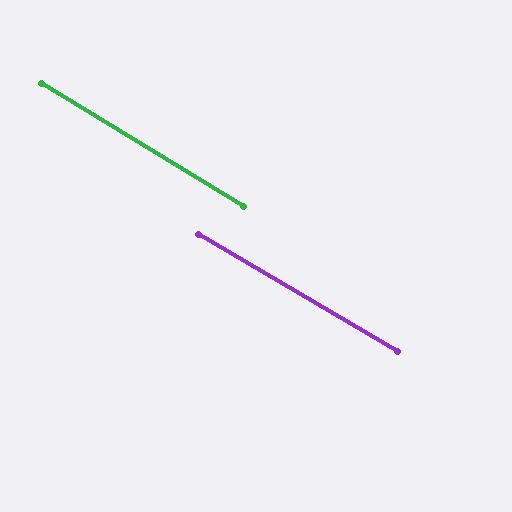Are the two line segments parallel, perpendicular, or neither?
Parallel — their directions differ by only 0.8°.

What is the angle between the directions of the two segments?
Approximately 1 degree.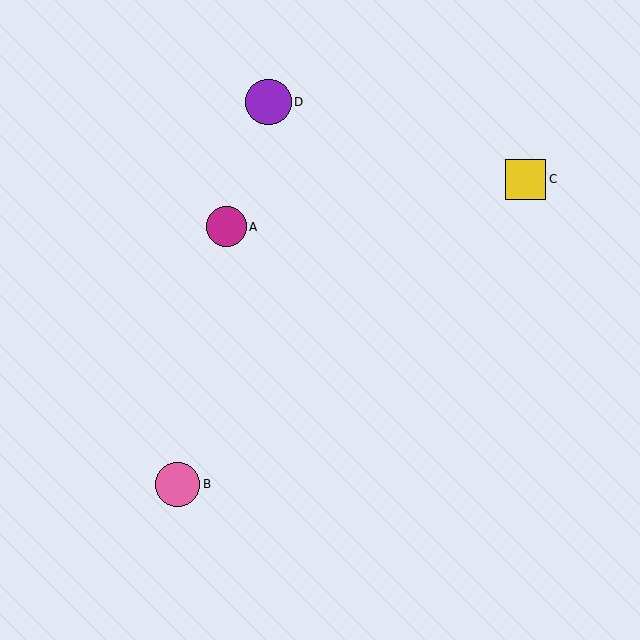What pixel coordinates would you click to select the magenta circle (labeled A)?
Click at (226, 227) to select the magenta circle A.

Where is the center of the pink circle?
The center of the pink circle is at (178, 484).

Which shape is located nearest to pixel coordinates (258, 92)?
The purple circle (labeled D) at (268, 102) is nearest to that location.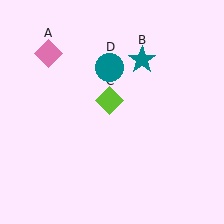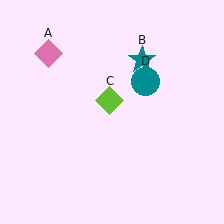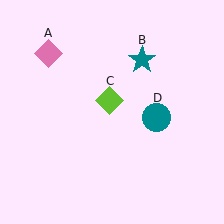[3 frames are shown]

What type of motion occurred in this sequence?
The teal circle (object D) rotated clockwise around the center of the scene.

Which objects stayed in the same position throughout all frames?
Pink diamond (object A) and teal star (object B) and lime diamond (object C) remained stationary.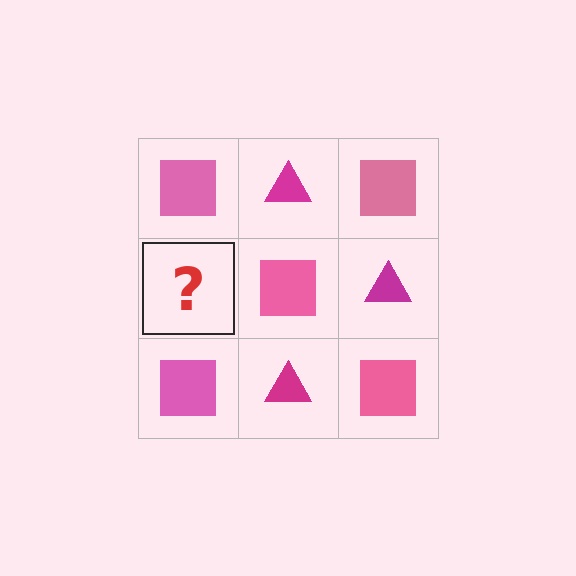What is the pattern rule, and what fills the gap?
The rule is that it alternates pink square and magenta triangle in a checkerboard pattern. The gap should be filled with a magenta triangle.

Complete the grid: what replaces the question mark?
The question mark should be replaced with a magenta triangle.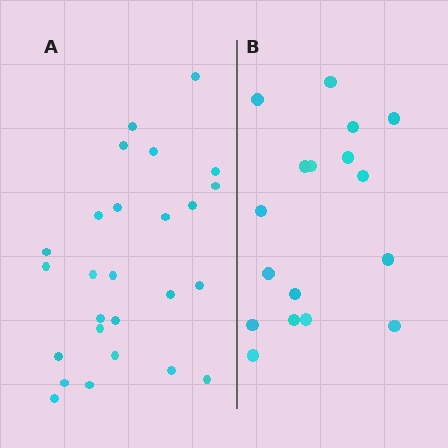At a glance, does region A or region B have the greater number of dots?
Region A (the left region) has more dots.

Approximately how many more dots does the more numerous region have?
Region A has roughly 8 or so more dots than region B.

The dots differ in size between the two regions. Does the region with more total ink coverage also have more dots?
No. Region B has more total ink coverage because its dots are larger, but region A actually contains more individual dots. Total area can be misleading — the number of items is what matters here.